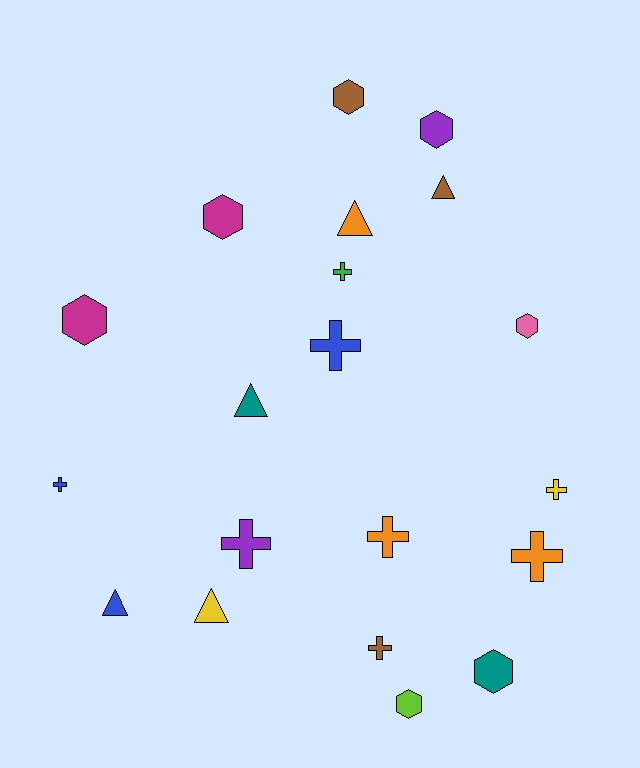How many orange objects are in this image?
There are 3 orange objects.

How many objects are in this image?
There are 20 objects.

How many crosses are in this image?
There are 8 crosses.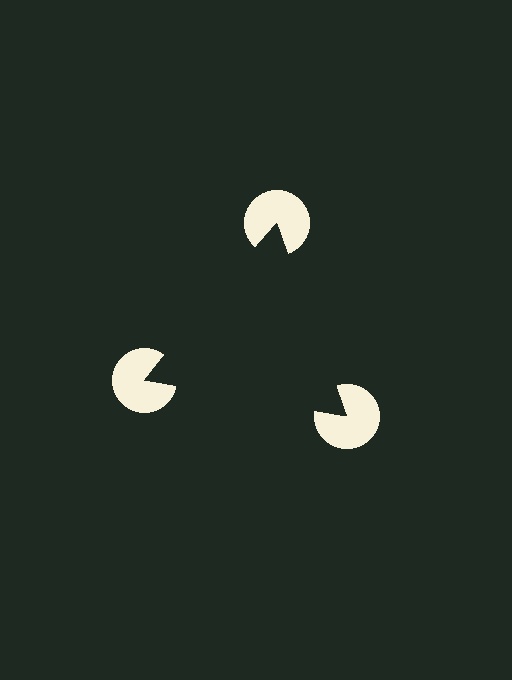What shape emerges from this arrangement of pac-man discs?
An illusory triangle — its edges are inferred from the aligned wedge cuts in the pac-man discs, not physically drawn.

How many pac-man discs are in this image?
There are 3 — one at each vertex of the illusory triangle.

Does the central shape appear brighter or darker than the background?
It typically appears slightly darker than the background, even though no actual brightness change is drawn.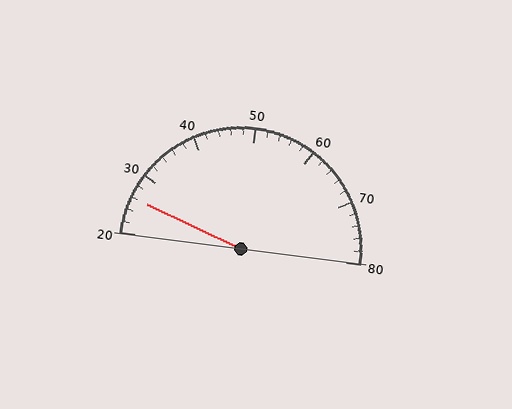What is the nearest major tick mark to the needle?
The nearest major tick mark is 30.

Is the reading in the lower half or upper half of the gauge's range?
The reading is in the lower half of the range (20 to 80).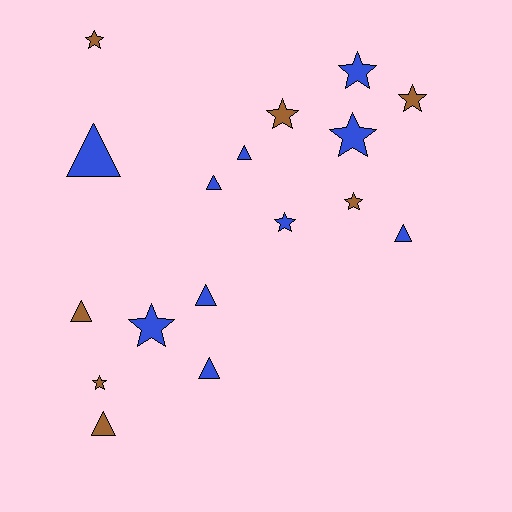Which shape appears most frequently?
Star, with 9 objects.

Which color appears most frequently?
Blue, with 10 objects.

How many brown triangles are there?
There are 2 brown triangles.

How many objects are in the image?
There are 17 objects.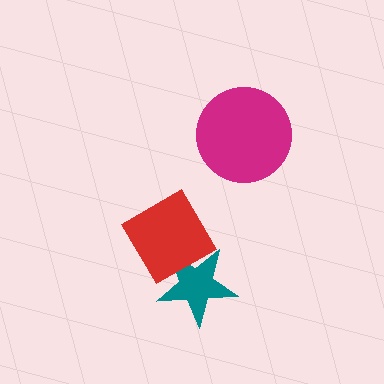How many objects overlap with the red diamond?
1 object overlaps with the red diamond.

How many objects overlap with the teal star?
1 object overlaps with the teal star.